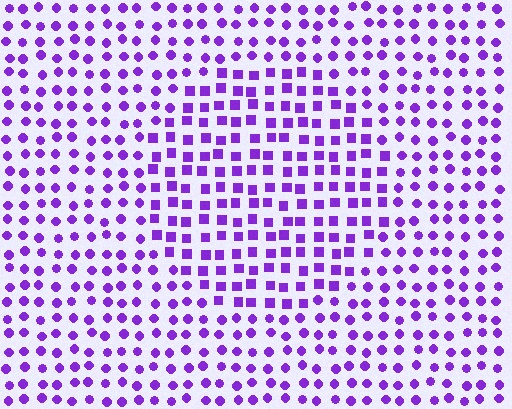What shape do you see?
I see a circle.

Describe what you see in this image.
The image is filled with small purple elements arranged in a uniform grid. A circle-shaped region contains squares, while the surrounding area contains circles. The boundary is defined purely by the change in element shape.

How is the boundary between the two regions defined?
The boundary is defined by a change in element shape: squares inside vs. circles outside. All elements share the same color and spacing.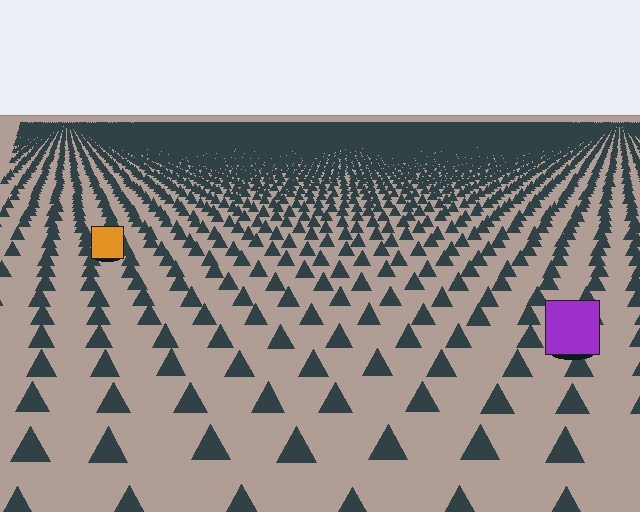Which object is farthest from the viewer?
The orange square is farthest from the viewer. It appears smaller and the ground texture around it is denser.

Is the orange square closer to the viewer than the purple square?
No. The purple square is closer — you can tell from the texture gradient: the ground texture is coarser near it.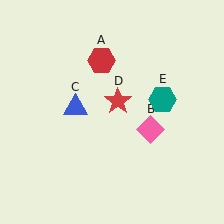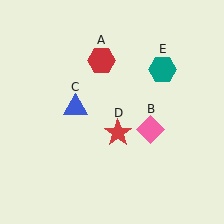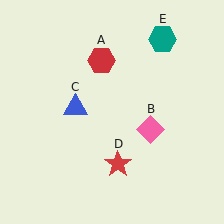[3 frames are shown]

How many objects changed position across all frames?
2 objects changed position: red star (object D), teal hexagon (object E).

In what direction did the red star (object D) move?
The red star (object D) moved down.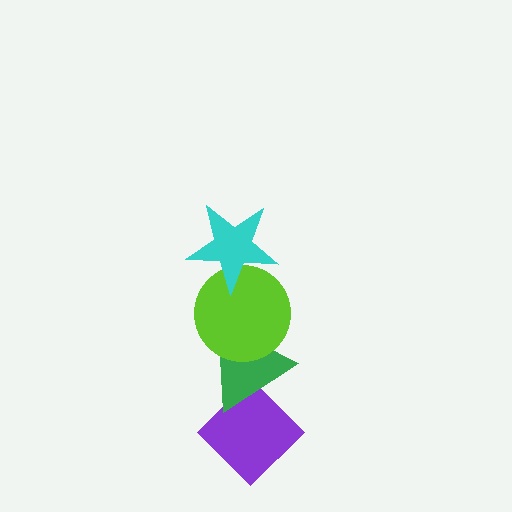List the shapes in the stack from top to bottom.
From top to bottom: the cyan star, the lime circle, the green triangle, the purple diamond.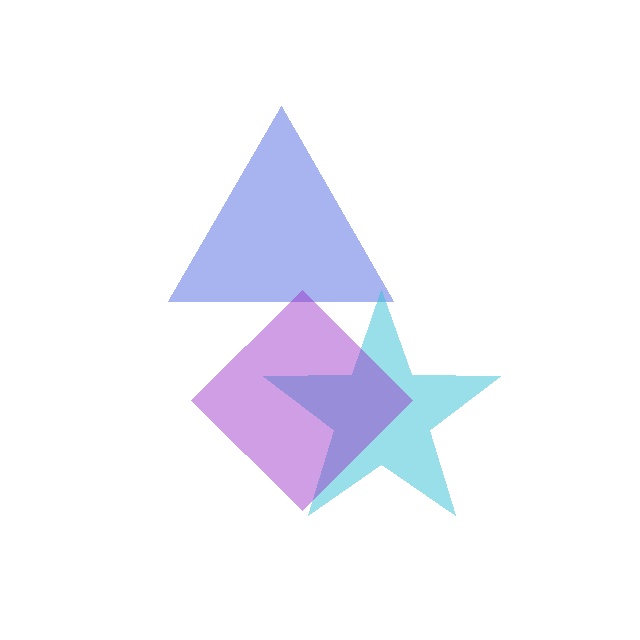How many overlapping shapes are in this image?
There are 3 overlapping shapes in the image.